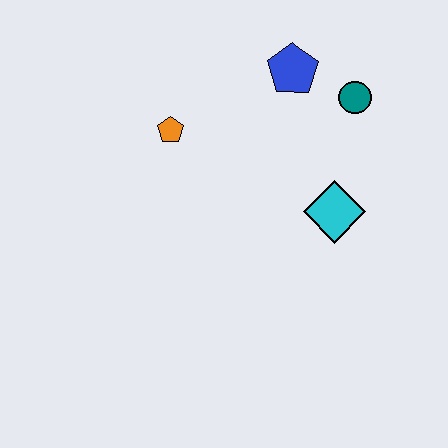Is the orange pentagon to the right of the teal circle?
No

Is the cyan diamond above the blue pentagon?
No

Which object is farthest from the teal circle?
The orange pentagon is farthest from the teal circle.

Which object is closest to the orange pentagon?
The blue pentagon is closest to the orange pentagon.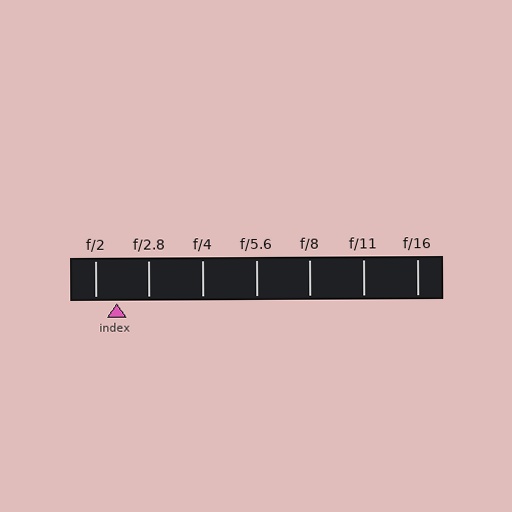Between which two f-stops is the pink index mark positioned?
The index mark is between f/2 and f/2.8.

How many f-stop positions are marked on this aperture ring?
There are 7 f-stop positions marked.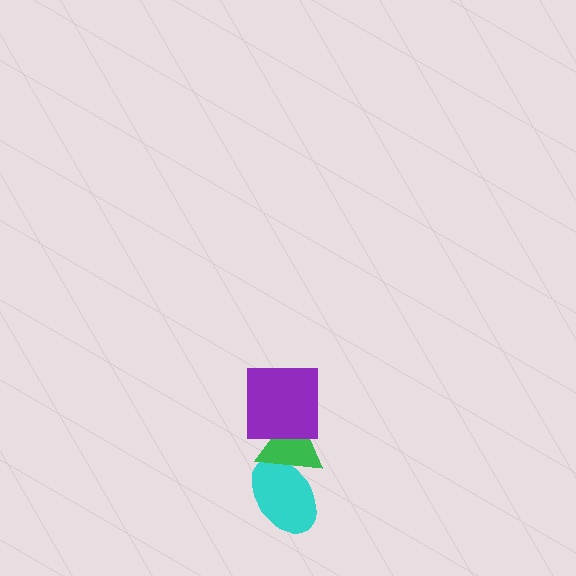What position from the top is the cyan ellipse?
The cyan ellipse is 3rd from the top.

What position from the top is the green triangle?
The green triangle is 2nd from the top.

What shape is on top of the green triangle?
The purple square is on top of the green triangle.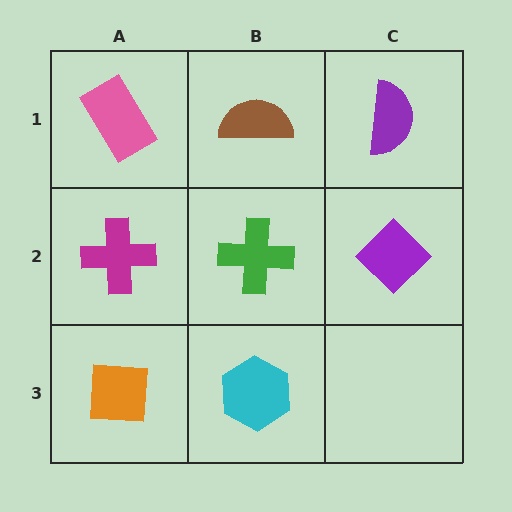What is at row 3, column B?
A cyan hexagon.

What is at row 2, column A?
A magenta cross.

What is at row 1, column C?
A purple semicircle.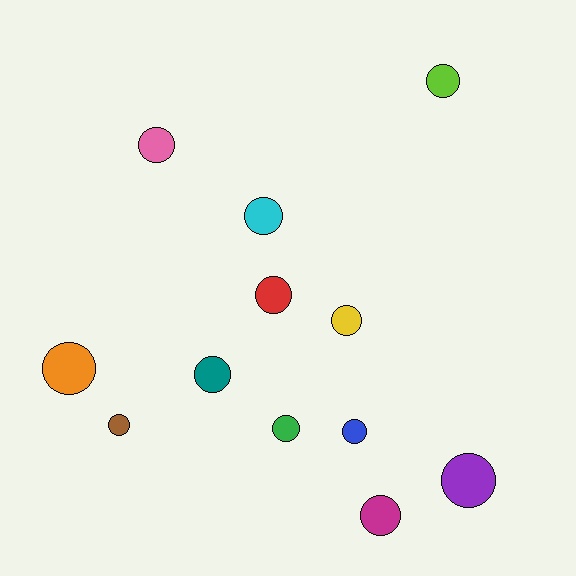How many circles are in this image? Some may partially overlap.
There are 12 circles.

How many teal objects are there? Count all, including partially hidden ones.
There is 1 teal object.